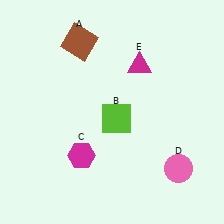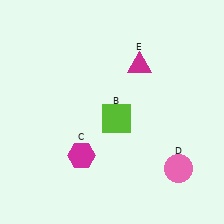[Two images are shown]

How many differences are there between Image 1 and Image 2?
There is 1 difference between the two images.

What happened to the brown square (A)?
The brown square (A) was removed in Image 2. It was in the top-left area of Image 1.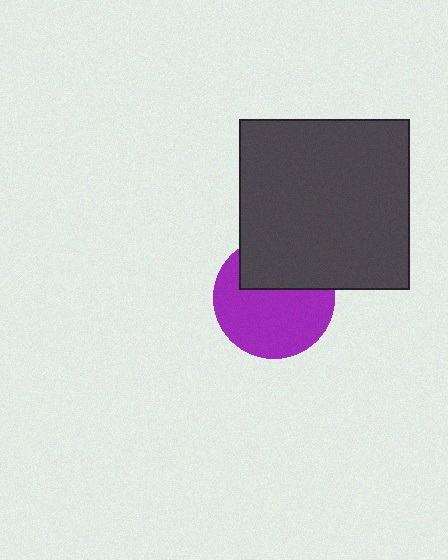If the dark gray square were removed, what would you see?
You would see the complete purple circle.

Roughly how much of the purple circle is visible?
Most of it is visible (roughly 65%).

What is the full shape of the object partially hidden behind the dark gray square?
The partially hidden object is a purple circle.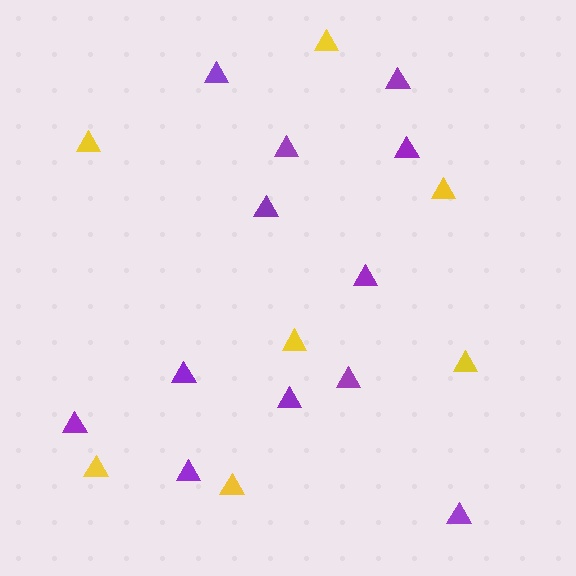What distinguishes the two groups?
There are 2 groups: one group of yellow triangles (7) and one group of purple triangles (12).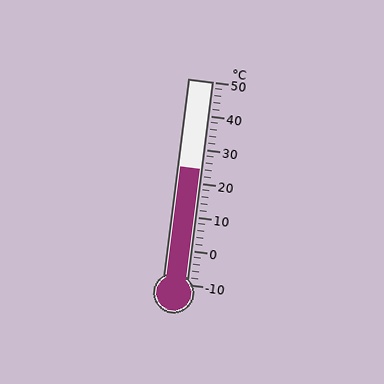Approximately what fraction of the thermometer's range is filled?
The thermometer is filled to approximately 55% of its range.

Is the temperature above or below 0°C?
The temperature is above 0°C.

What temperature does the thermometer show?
The thermometer shows approximately 24°C.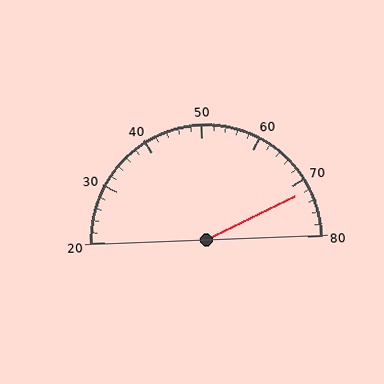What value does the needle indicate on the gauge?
The needle indicates approximately 72.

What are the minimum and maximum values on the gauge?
The gauge ranges from 20 to 80.